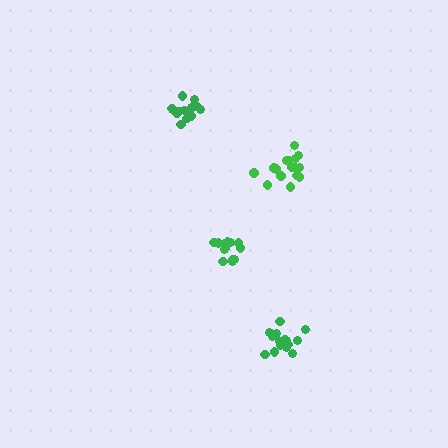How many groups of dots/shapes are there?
There are 4 groups.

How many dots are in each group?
Group 1: 13 dots, Group 2: 14 dots, Group 3: 16 dots, Group 4: 18 dots (61 total).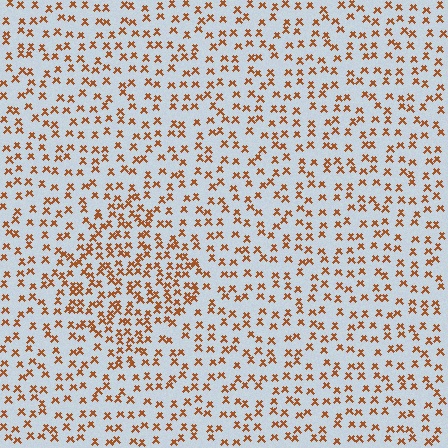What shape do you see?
I see a diamond.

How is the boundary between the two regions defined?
The boundary is defined by a change in element density (approximately 1.8x ratio). All elements are the same color, size, and shape.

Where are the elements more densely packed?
The elements are more densely packed inside the diamond boundary.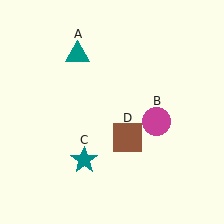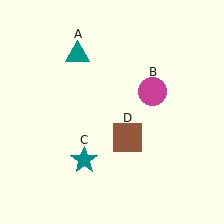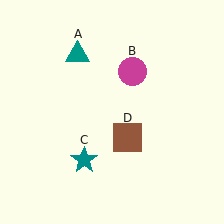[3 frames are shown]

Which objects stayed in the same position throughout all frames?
Teal triangle (object A) and teal star (object C) and brown square (object D) remained stationary.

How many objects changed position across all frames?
1 object changed position: magenta circle (object B).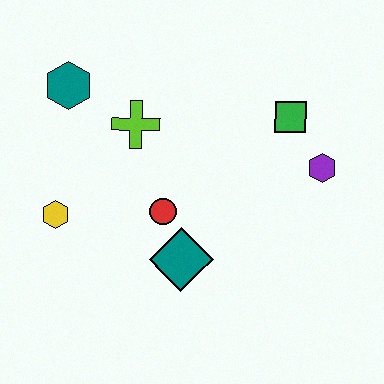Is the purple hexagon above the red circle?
Yes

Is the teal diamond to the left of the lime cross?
No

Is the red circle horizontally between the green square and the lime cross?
Yes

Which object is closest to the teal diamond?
The red circle is closest to the teal diamond.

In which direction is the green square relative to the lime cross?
The green square is to the right of the lime cross.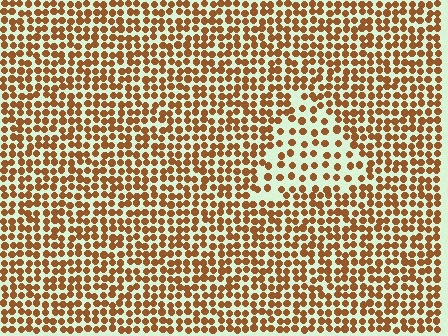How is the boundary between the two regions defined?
The boundary is defined by a change in element density (approximately 1.9x ratio). All elements are the same color, size, and shape.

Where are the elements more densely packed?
The elements are more densely packed outside the triangle boundary.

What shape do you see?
I see a triangle.